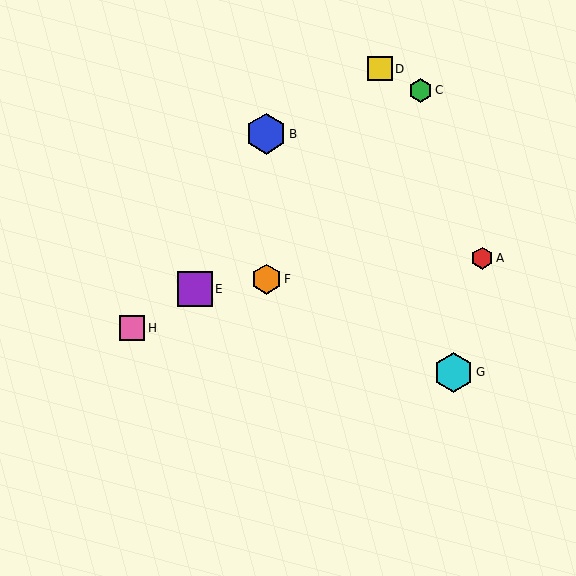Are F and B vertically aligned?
Yes, both are at x≈266.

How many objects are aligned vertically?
2 objects (B, F) are aligned vertically.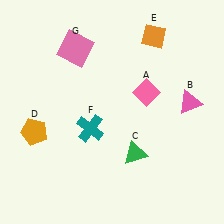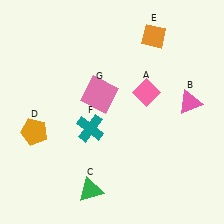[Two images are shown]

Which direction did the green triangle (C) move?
The green triangle (C) moved left.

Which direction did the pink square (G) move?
The pink square (G) moved down.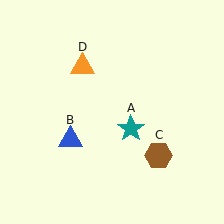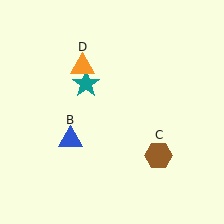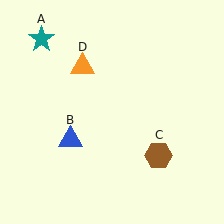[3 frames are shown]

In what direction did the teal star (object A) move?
The teal star (object A) moved up and to the left.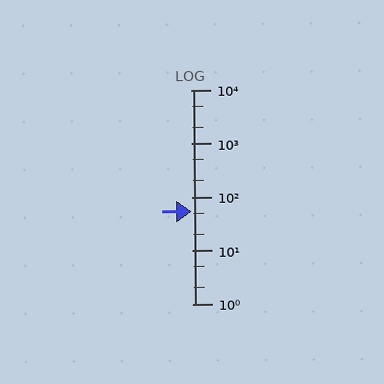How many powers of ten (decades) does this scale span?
The scale spans 4 decades, from 1 to 10000.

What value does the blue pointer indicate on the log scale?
The pointer indicates approximately 53.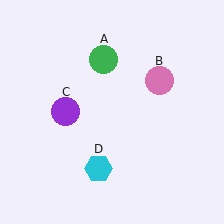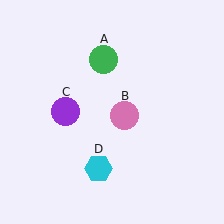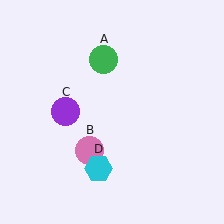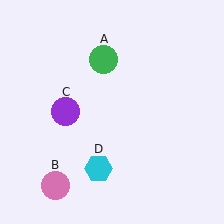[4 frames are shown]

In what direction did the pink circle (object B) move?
The pink circle (object B) moved down and to the left.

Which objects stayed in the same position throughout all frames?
Green circle (object A) and purple circle (object C) and cyan hexagon (object D) remained stationary.